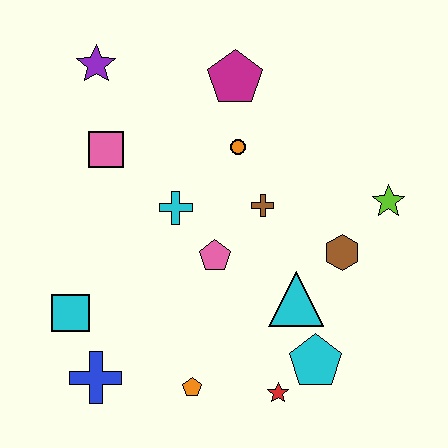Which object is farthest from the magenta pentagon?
The blue cross is farthest from the magenta pentagon.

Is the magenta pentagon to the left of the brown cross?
Yes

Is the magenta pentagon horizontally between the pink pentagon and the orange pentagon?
No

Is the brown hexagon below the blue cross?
No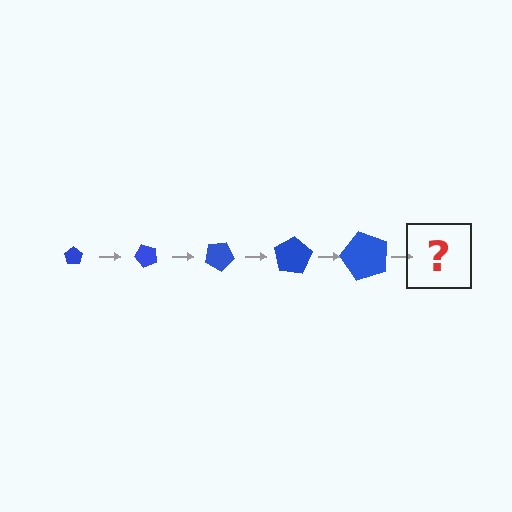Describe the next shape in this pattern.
It should be a pentagon, larger than the previous one and rotated 250 degrees from the start.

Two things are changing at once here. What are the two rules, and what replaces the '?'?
The two rules are that the pentagon grows larger each step and it rotates 50 degrees each step. The '?' should be a pentagon, larger than the previous one and rotated 250 degrees from the start.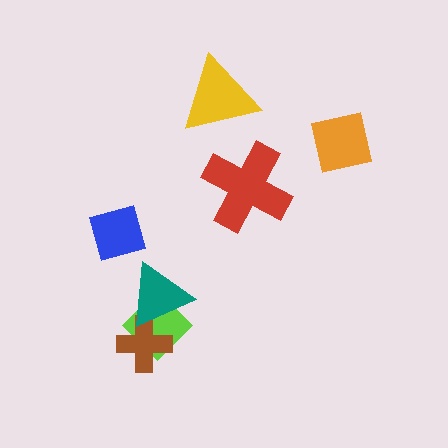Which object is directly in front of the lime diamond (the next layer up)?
The brown cross is directly in front of the lime diamond.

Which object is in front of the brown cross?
The teal triangle is in front of the brown cross.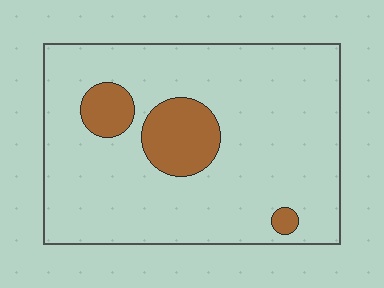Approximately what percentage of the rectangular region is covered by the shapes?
Approximately 15%.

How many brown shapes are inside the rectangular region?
3.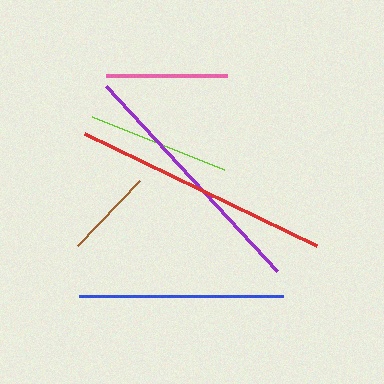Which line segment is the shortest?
The brown line is the shortest at approximately 90 pixels.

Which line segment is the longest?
The red line is the longest at approximately 258 pixels.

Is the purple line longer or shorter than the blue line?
The purple line is longer than the blue line.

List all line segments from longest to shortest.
From longest to shortest: red, purple, blue, lime, pink, brown.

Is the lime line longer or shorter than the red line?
The red line is longer than the lime line.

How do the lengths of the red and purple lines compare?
The red and purple lines are approximately the same length.